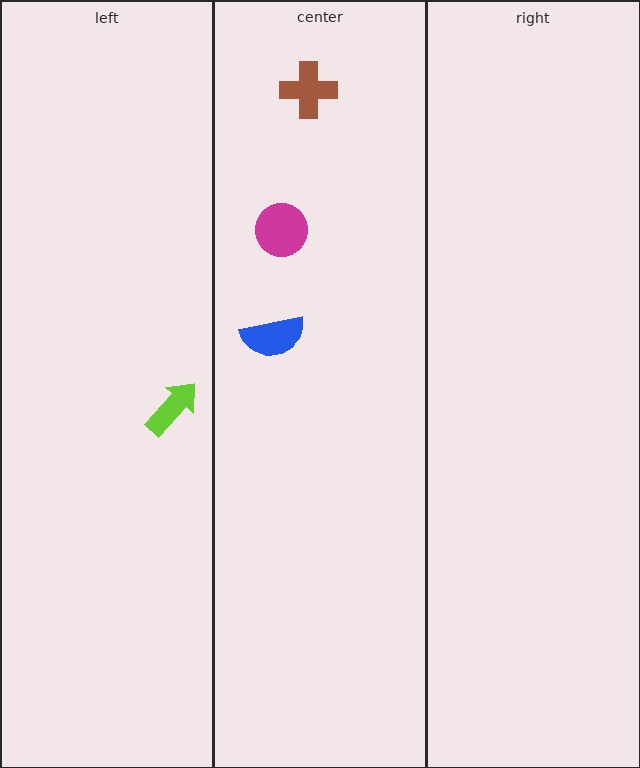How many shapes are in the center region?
3.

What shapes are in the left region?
The lime arrow.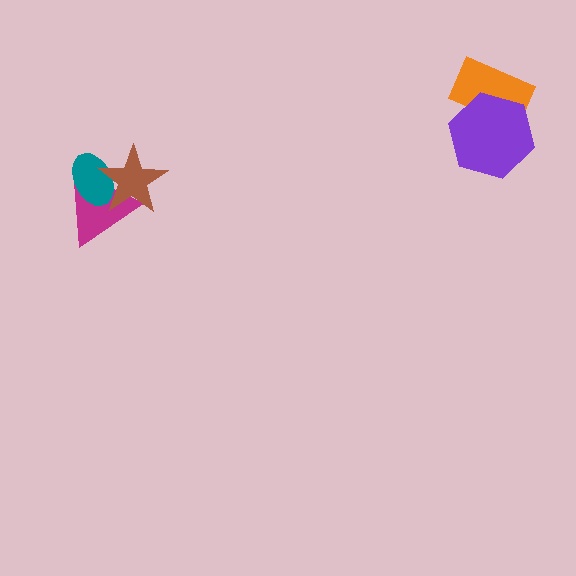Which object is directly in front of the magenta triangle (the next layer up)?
The teal ellipse is directly in front of the magenta triangle.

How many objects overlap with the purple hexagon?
1 object overlaps with the purple hexagon.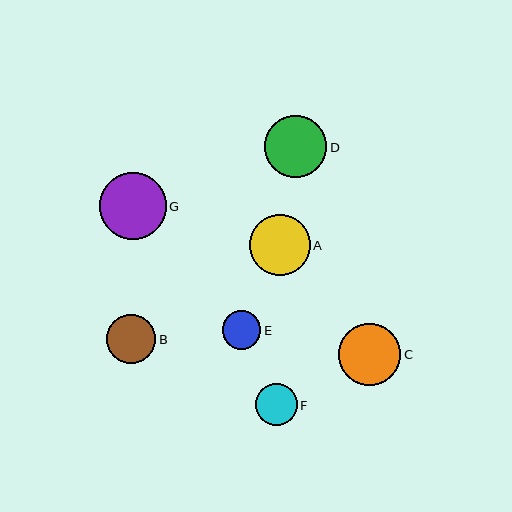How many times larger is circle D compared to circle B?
Circle D is approximately 1.3 times the size of circle B.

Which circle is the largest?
Circle G is the largest with a size of approximately 67 pixels.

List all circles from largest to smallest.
From largest to smallest: G, D, C, A, B, F, E.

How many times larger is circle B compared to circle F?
Circle B is approximately 1.2 times the size of circle F.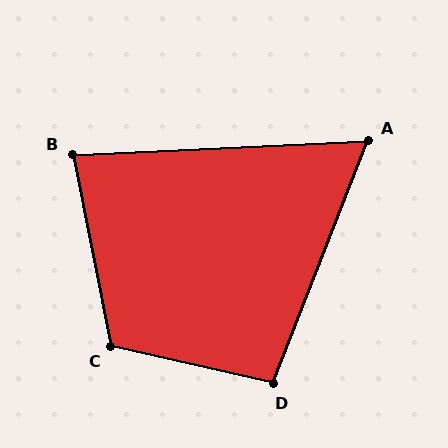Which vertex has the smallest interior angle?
A, at approximately 66 degrees.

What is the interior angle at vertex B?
Approximately 81 degrees (acute).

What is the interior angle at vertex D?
Approximately 99 degrees (obtuse).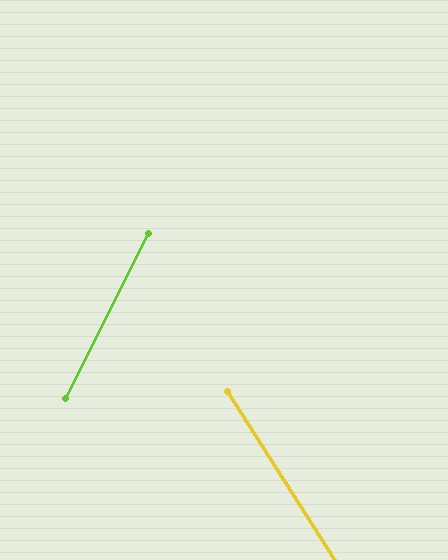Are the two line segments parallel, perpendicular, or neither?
Neither parallel nor perpendicular — they differ by about 59°.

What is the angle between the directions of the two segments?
Approximately 59 degrees.